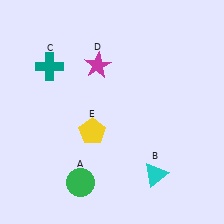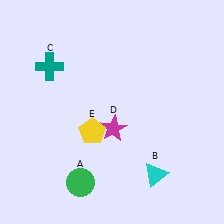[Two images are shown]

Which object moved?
The magenta star (D) moved down.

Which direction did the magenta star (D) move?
The magenta star (D) moved down.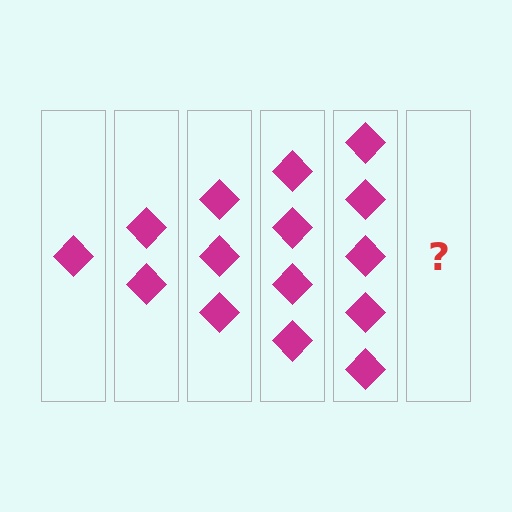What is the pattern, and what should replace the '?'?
The pattern is that each step adds one more diamond. The '?' should be 6 diamonds.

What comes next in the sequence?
The next element should be 6 diamonds.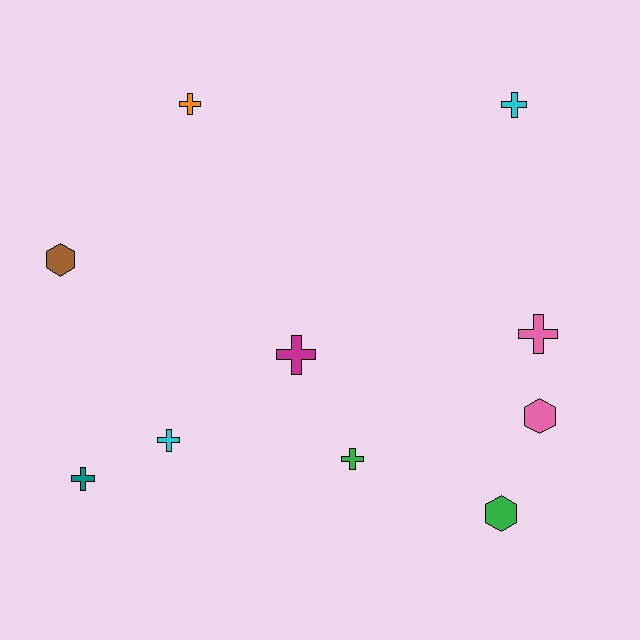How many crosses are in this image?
There are 7 crosses.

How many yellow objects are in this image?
There are no yellow objects.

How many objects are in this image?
There are 10 objects.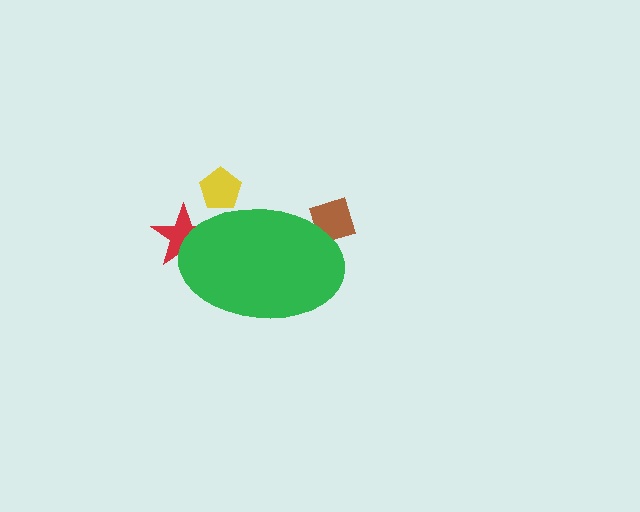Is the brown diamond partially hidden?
Yes, the brown diamond is partially hidden behind the green ellipse.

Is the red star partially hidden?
Yes, the red star is partially hidden behind the green ellipse.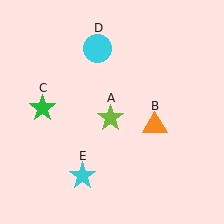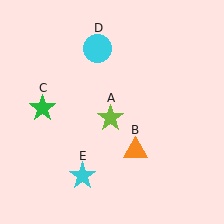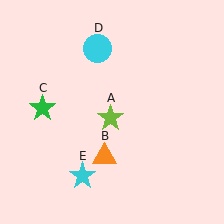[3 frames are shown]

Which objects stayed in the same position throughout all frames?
Lime star (object A) and green star (object C) and cyan circle (object D) and cyan star (object E) remained stationary.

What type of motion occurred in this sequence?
The orange triangle (object B) rotated clockwise around the center of the scene.